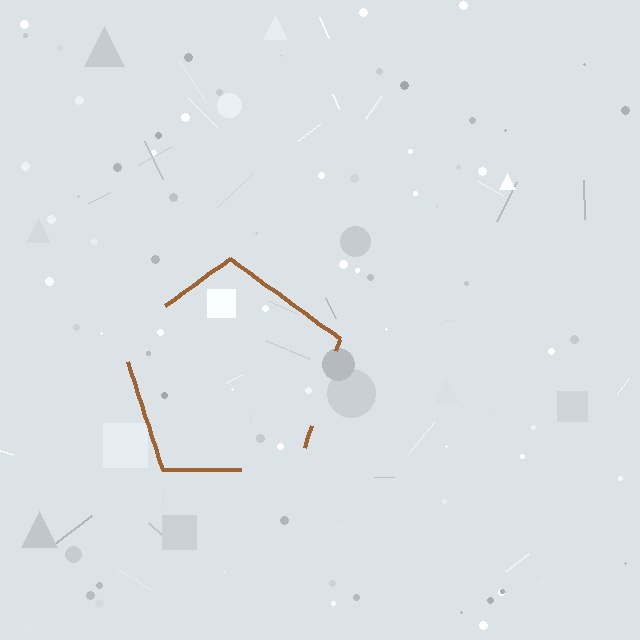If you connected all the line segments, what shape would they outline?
They would outline a pentagon.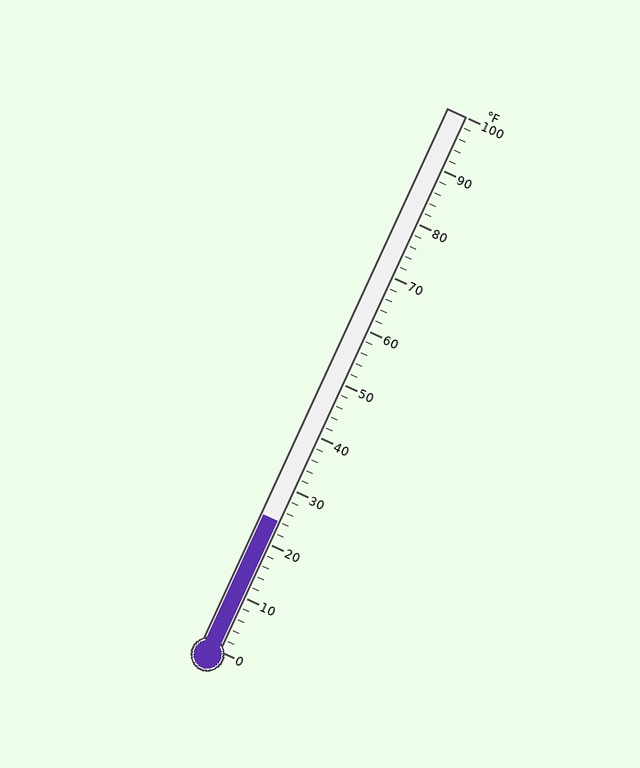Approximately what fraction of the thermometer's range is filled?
The thermometer is filled to approximately 25% of its range.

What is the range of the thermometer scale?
The thermometer scale ranges from 0°F to 100°F.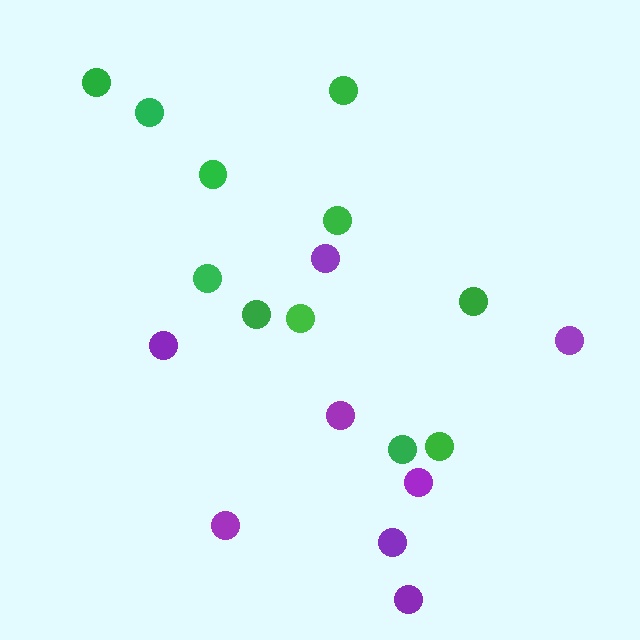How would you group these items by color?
There are 2 groups: one group of green circles (11) and one group of purple circles (8).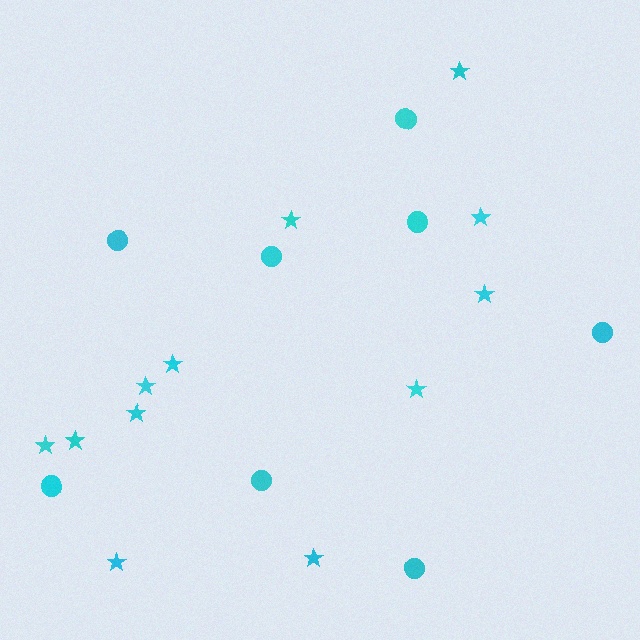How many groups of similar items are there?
There are 2 groups: one group of circles (8) and one group of stars (12).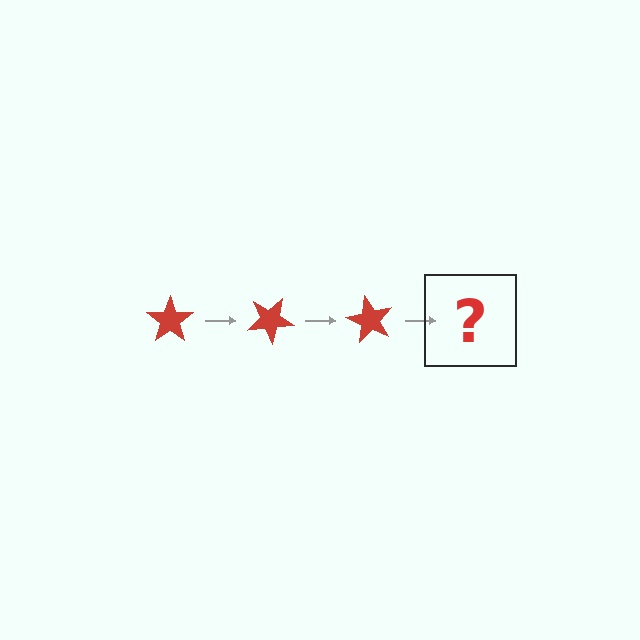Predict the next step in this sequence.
The next step is a red star rotated 90 degrees.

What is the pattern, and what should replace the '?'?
The pattern is that the star rotates 30 degrees each step. The '?' should be a red star rotated 90 degrees.